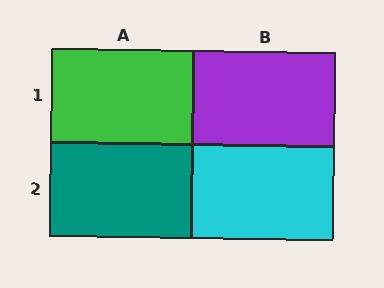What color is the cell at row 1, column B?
Purple.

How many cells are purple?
1 cell is purple.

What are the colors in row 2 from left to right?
Teal, cyan.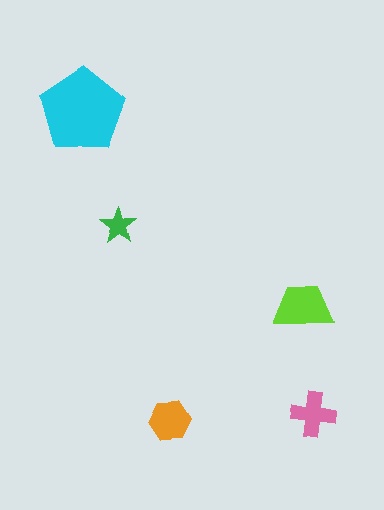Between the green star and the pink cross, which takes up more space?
The pink cross.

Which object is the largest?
The cyan pentagon.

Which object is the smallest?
The green star.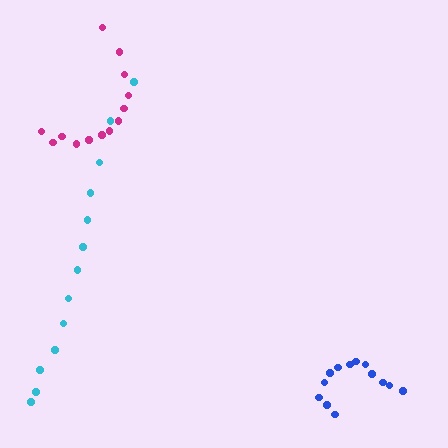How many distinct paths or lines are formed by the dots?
There are 3 distinct paths.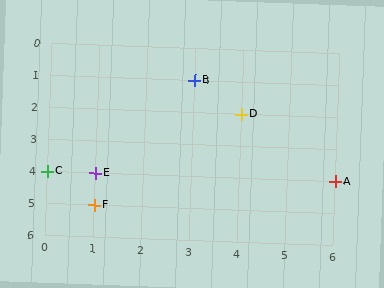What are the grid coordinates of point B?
Point B is at grid coordinates (3, 1).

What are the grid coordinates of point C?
Point C is at grid coordinates (0, 4).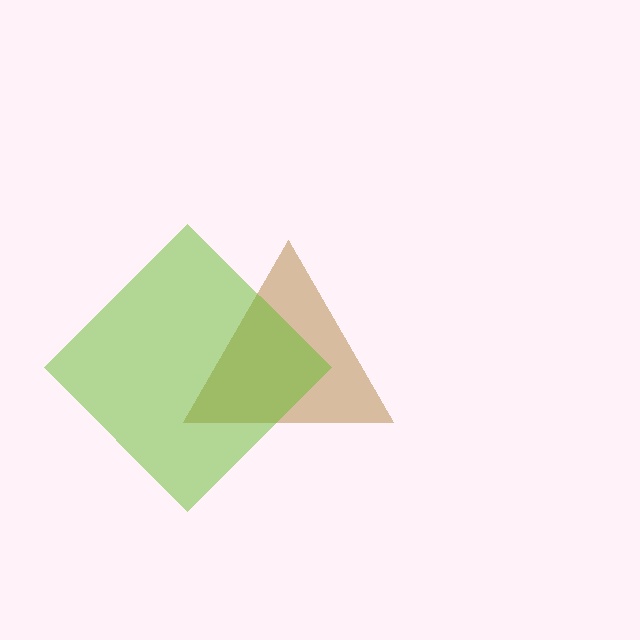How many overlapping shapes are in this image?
There are 2 overlapping shapes in the image.